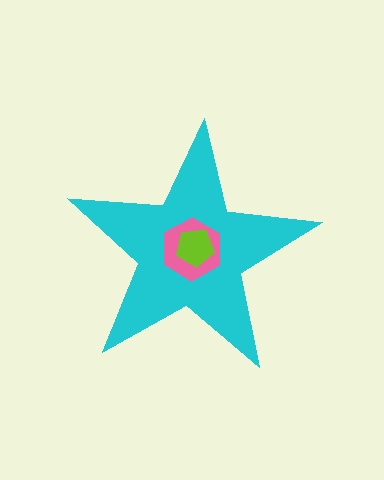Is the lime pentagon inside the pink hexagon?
Yes.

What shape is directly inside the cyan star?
The pink hexagon.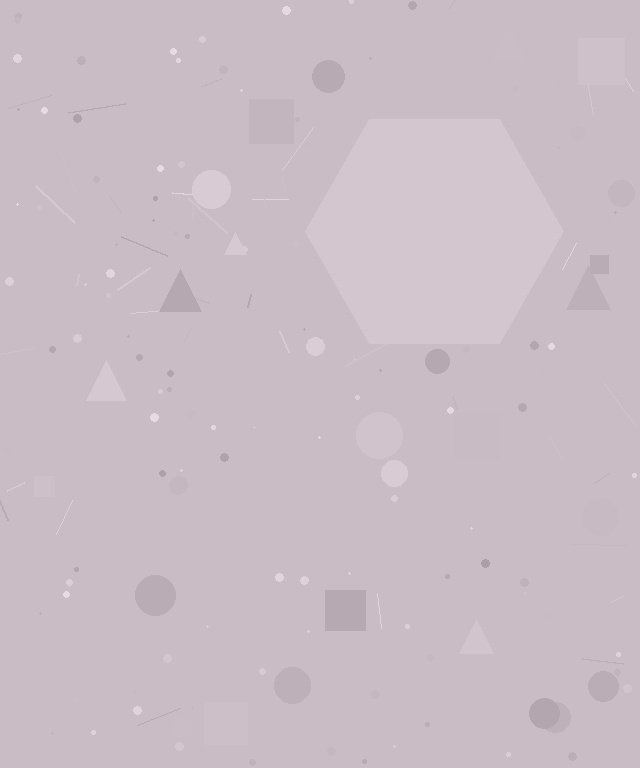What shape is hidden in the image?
A hexagon is hidden in the image.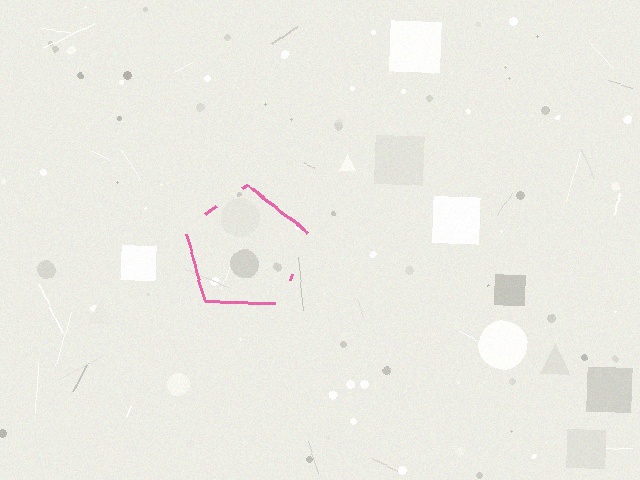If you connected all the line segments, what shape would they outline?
They would outline a pentagon.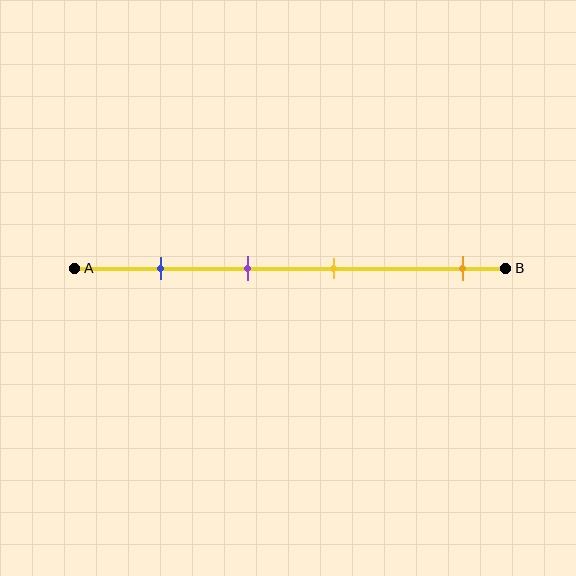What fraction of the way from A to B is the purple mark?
The purple mark is approximately 40% (0.4) of the way from A to B.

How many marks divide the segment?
There are 4 marks dividing the segment.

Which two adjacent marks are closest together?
The purple and yellow marks are the closest adjacent pair.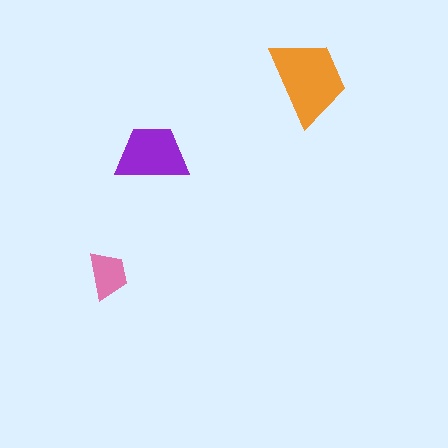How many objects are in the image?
There are 3 objects in the image.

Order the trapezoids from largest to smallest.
the orange one, the purple one, the pink one.